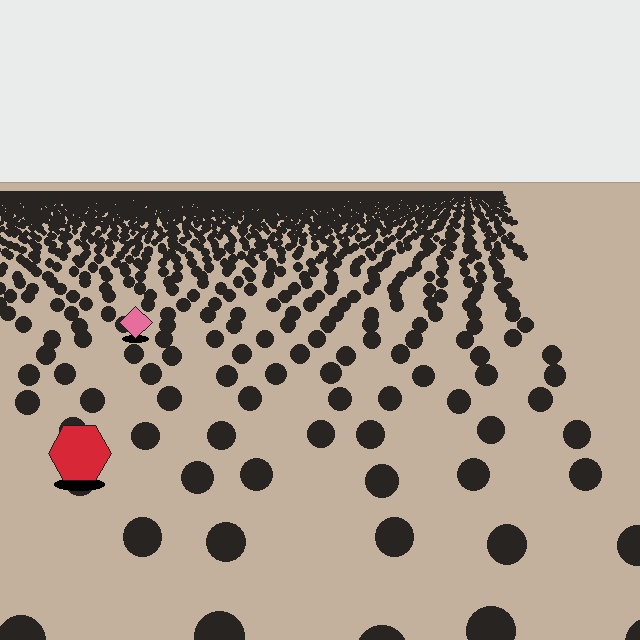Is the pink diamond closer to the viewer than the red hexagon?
No. The red hexagon is closer — you can tell from the texture gradient: the ground texture is coarser near it.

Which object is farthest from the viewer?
The pink diamond is farthest from the viewer. It appears smaller and the ground texture around it is denser.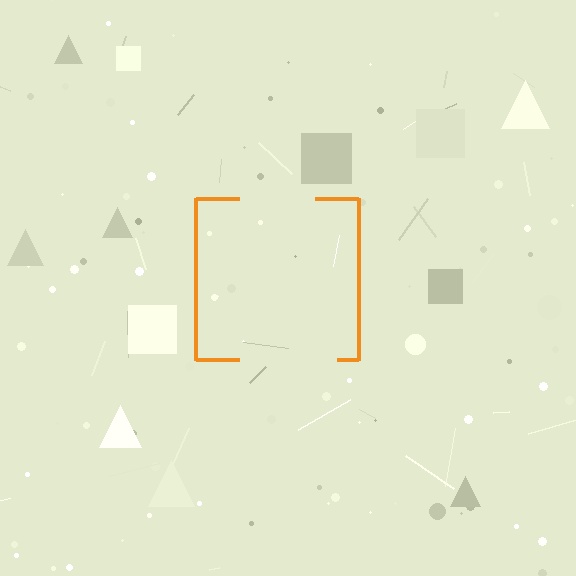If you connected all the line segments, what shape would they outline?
They would outline a square.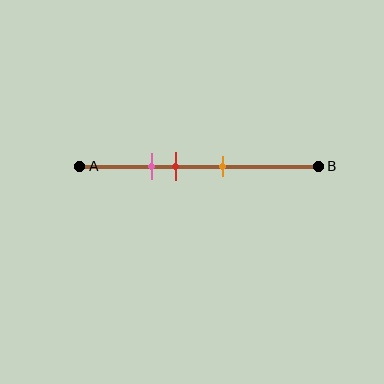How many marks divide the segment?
There are 3 marks dividing the segment.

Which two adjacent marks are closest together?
The pink and red marks are the closest adjacent pair.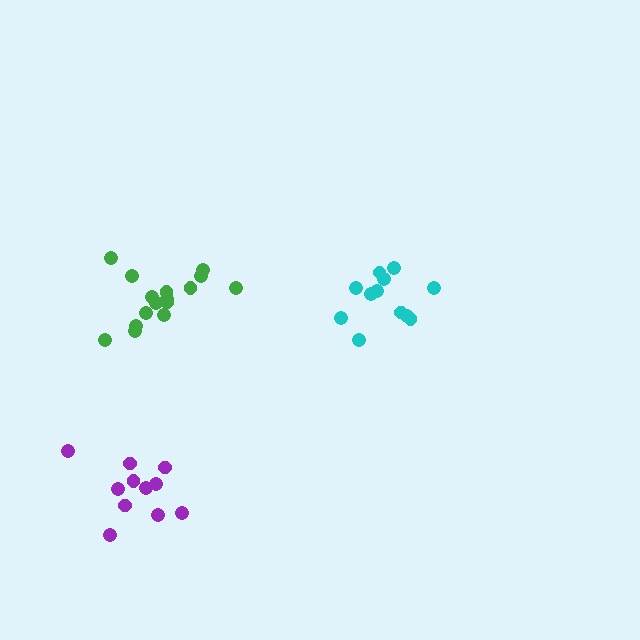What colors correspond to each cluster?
The clusters are colored: cyan, purple, green.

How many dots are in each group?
Group 1: 12 dots, Group 2: 11 dots, Group 3: 16 dots (39 total).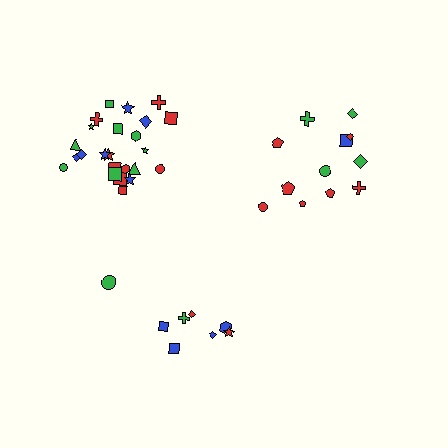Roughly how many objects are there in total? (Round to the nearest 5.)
Roughly 45 objects in total.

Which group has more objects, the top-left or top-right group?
The top-left group.